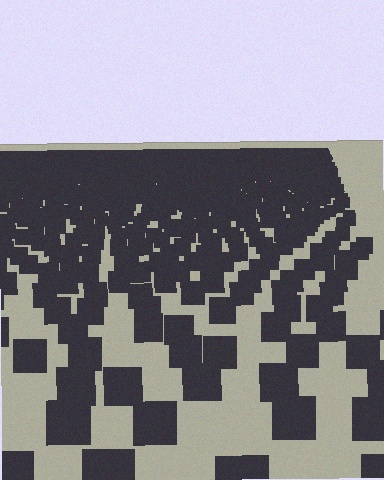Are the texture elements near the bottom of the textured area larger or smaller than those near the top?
Larger. Near the bottom, elements are closer to the viewer and appear at a bigger on-screen size.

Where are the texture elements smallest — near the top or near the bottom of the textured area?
Near the top.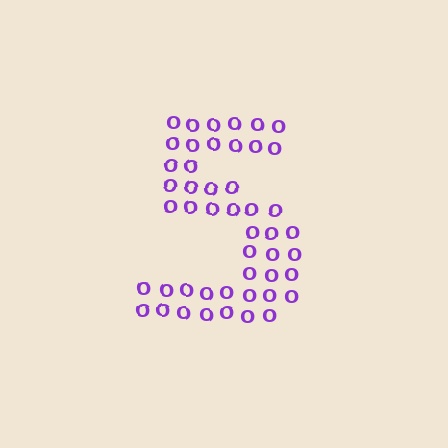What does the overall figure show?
The overall figure shows the digit 5.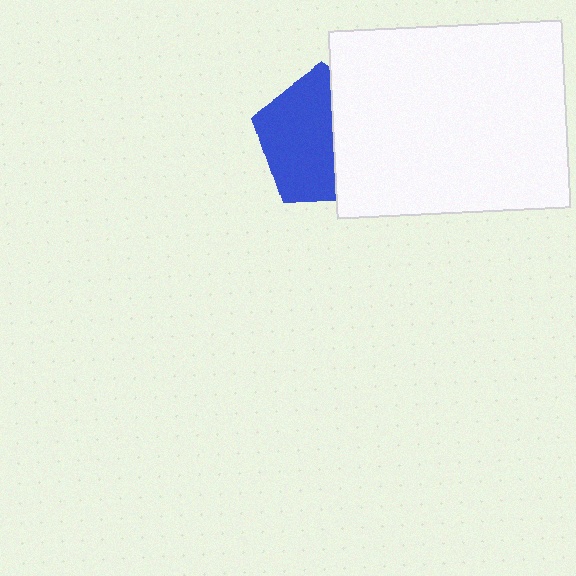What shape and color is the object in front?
The object in front is a white rectangle.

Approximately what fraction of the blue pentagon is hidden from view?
Roughly 43% of the blue pentagon is hidden behind the white rectangle.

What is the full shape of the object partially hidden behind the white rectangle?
The partially hidden object is a blue pentagon.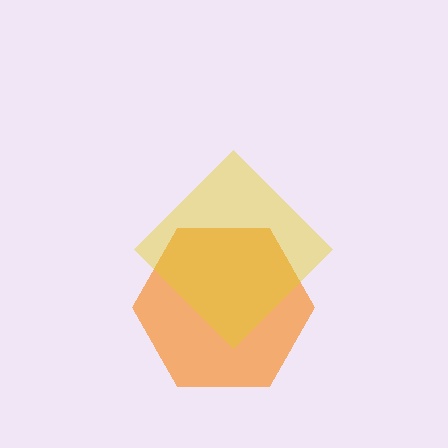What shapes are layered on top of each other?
The layered shapes are: an orange hexagon, a yellow diamond.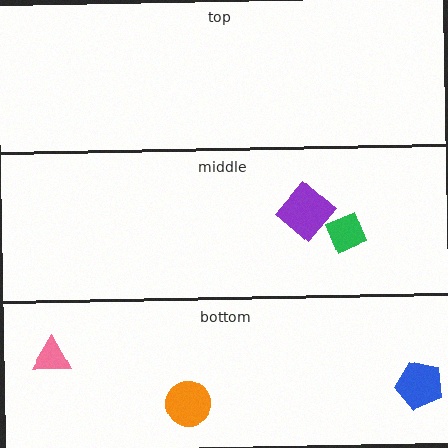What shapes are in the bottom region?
The orange circle, the blue pentagon, the pink triangle.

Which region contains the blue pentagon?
The bottom region.